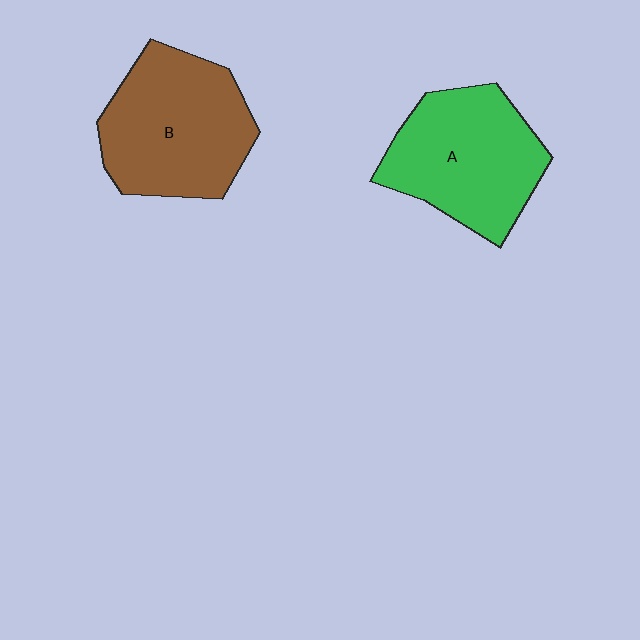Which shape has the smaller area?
Shape A (green).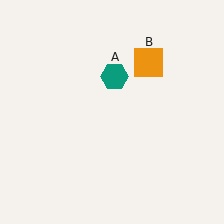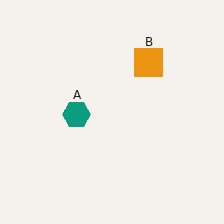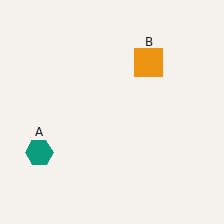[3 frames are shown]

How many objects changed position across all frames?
1 object changed position: teal hexagon (object A).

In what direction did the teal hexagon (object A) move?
The teal hexagon (object A) moved down and to the left.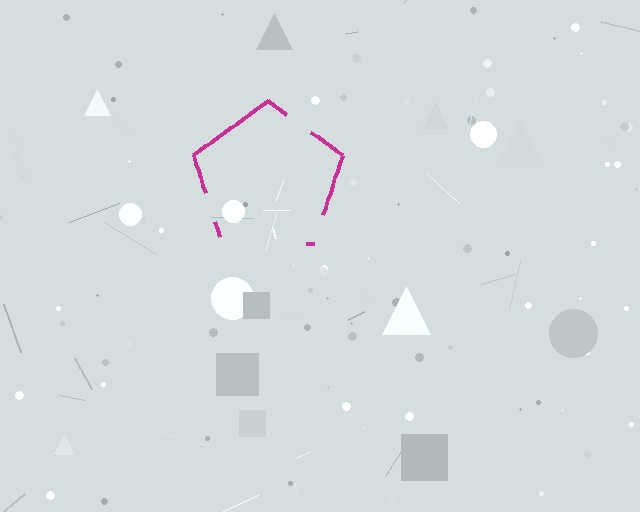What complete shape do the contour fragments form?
The contour fragments form a pentagon.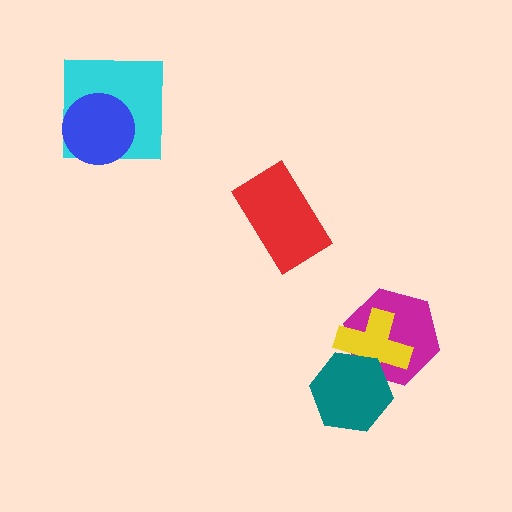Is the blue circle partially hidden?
No, no other shape covers it.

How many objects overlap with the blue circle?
1 object overlaps with the blue circle.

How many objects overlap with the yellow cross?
2 objects overlap with the yellow cross.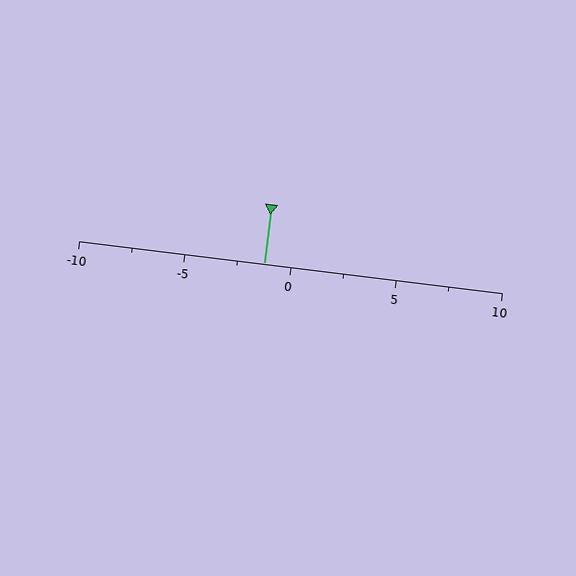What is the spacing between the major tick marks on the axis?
The major ticks are spaced 5 apart.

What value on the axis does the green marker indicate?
The marker indicates approximately -1.2.